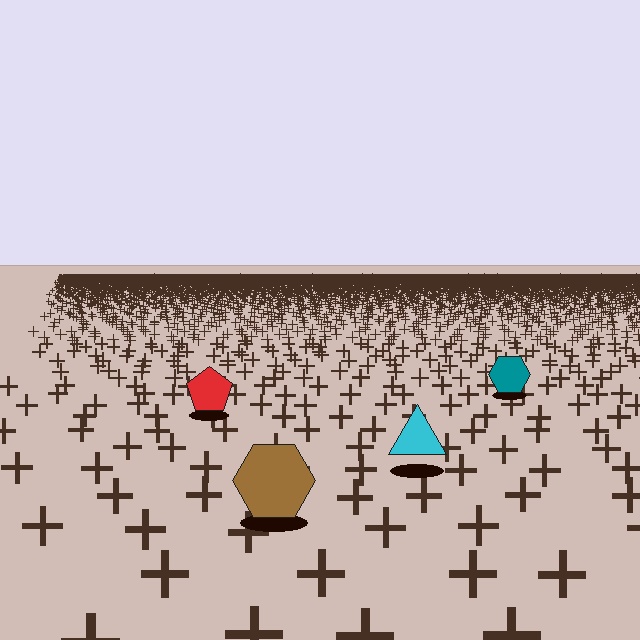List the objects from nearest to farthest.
From nearest to farthest: the brown hexagon, the cyan triangle, the red pentagon, the teal hexagon.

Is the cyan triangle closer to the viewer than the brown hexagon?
No. The brown hexagon is closer — you can tell from the texture gradient: the ground texture is coarser near it.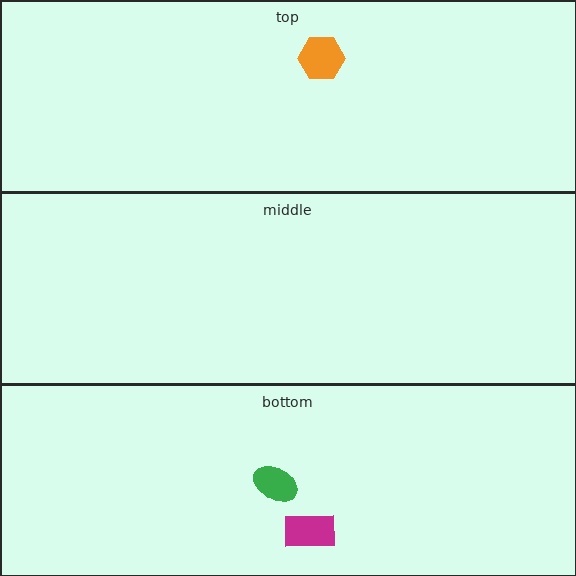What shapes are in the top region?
The orange hexagon.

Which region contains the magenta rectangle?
The bottom region.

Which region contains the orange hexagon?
The top region.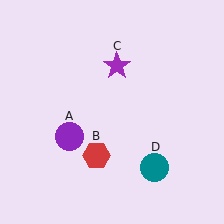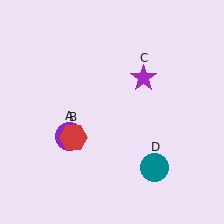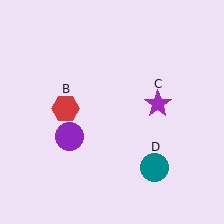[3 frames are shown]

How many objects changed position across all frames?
2 objects changed position: red hexagon (object B), purple star (object C).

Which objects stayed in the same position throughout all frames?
Purple circle (object A) and teal circle (object D) remained stationary.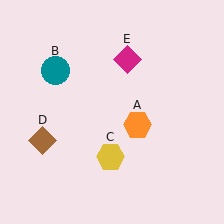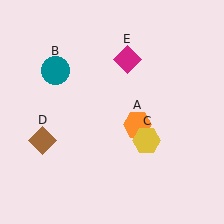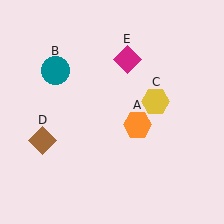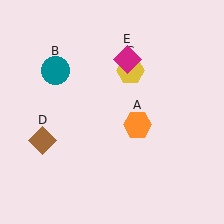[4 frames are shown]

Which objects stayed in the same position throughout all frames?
Orange hexagon (object A) and teal circle (object B) and brown diamond (object D) and magenta diamond (object E) remained stationary.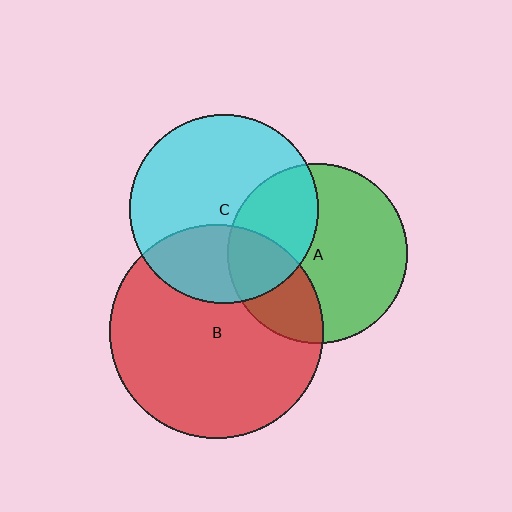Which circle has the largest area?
Circle B (red).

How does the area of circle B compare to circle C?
Approximately 1.3 times.